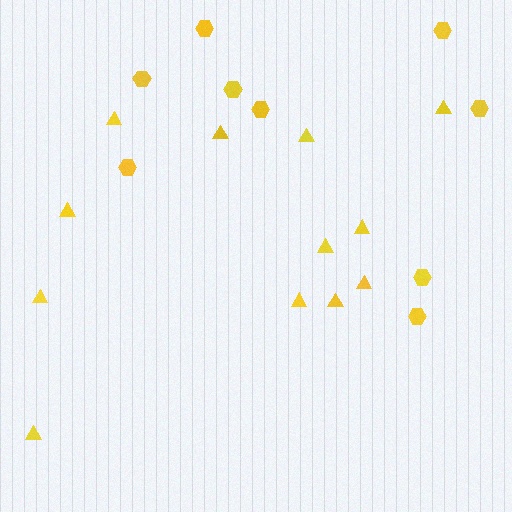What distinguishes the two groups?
There are 2 groups: one group of triangles (12) and one group of hexagons (9).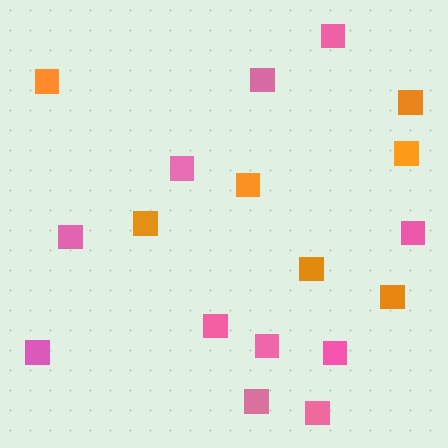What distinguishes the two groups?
There are 2 groups: one group of pink squares (11) and one group of orange squares (7).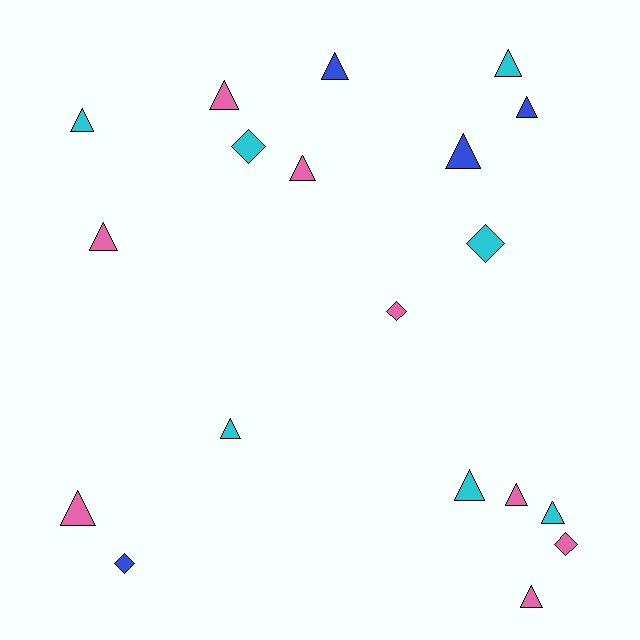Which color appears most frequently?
Pink, with 8 objects.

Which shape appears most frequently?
Triangle, with 14 objects.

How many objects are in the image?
There are 19 objects.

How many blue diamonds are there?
There is 1 blue diamond.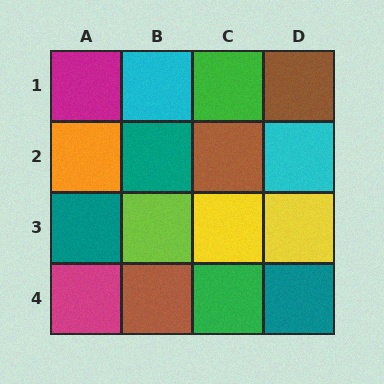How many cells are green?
2 cells are green.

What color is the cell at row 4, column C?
Green.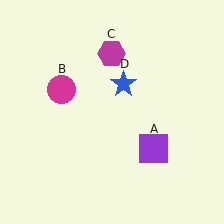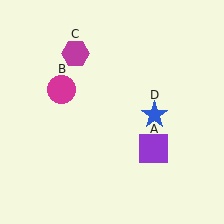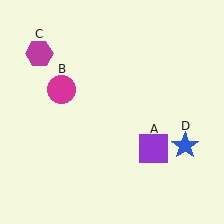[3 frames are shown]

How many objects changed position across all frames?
2 objects changed position: magenta hexagon (object C), blue star (object D).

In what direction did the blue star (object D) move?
The blue star (object D) moved down and to the right.